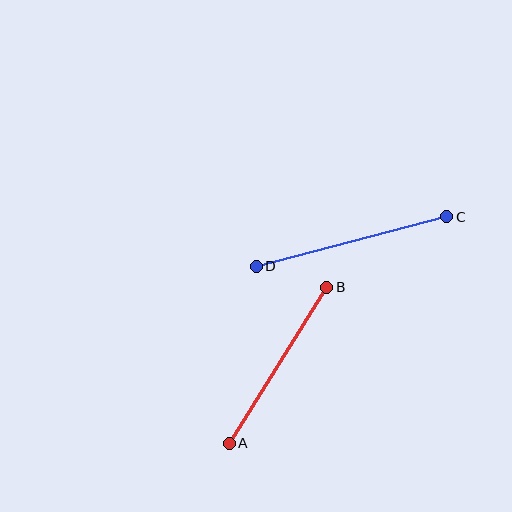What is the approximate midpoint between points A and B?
The midpoint is at approximately (278, 365) pixels.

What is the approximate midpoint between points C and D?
The midpoint is at approximately (352, 242) pixels.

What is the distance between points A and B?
The distance is approximately 184 pixels.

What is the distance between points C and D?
The distance is approximately 197 pixels.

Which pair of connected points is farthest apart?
Points C and D are farthest apart.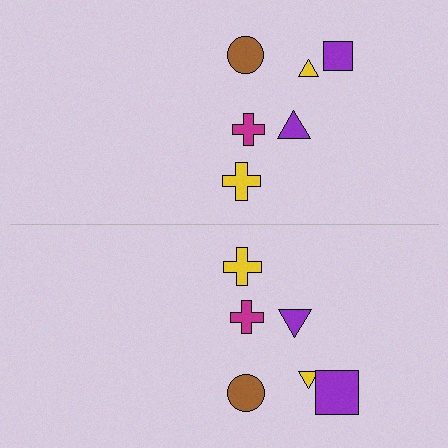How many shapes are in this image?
There are 12 shapes in this image.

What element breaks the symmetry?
The purple square on the bottom side has a different size than its mirror counterpart.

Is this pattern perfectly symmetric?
No, the pattern is not perfectly symmetric. The purple square on the bottom side has a different size than its mirror counterpart.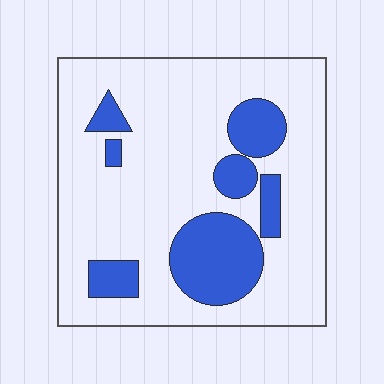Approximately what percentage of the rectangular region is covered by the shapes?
Approximately 20%.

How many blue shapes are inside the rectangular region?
7.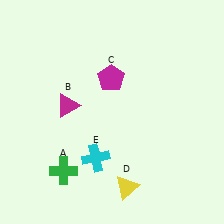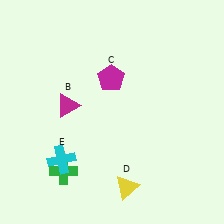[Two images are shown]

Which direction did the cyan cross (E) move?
The cyan cross (E) moved left.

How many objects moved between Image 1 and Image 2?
1 object moved between the two images.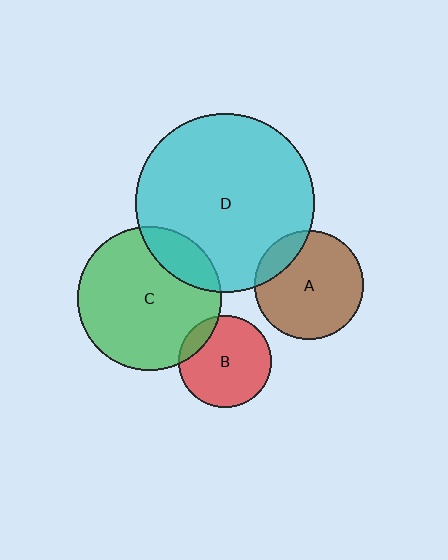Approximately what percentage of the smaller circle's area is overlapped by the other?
Approximately 15%.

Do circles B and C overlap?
Yes.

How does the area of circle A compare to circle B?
Approximately 1.4 times.